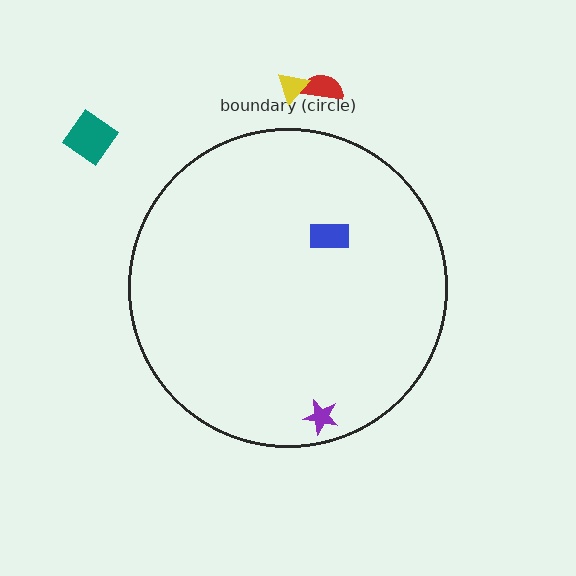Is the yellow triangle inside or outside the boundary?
Outside.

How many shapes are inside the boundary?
2 inside, 3 outside.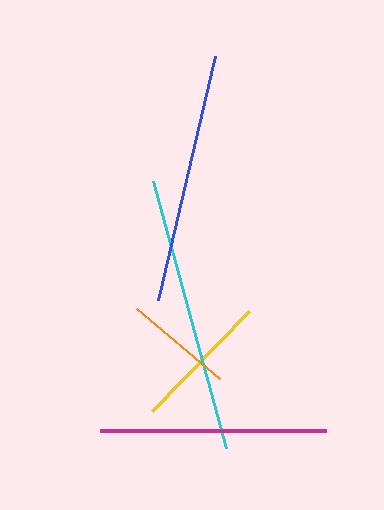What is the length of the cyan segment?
The cyan segment is approximately 277 pixels long.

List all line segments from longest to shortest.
From longest to shortest: cyan, blue, magenta, yellow, orange.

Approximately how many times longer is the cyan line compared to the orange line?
The cyan line is approximately 2.6 times the length of the orange line.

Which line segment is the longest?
The cyan line is the longest at approximately 277 pixels.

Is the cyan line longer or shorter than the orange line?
The cyan line is longer than the orange line.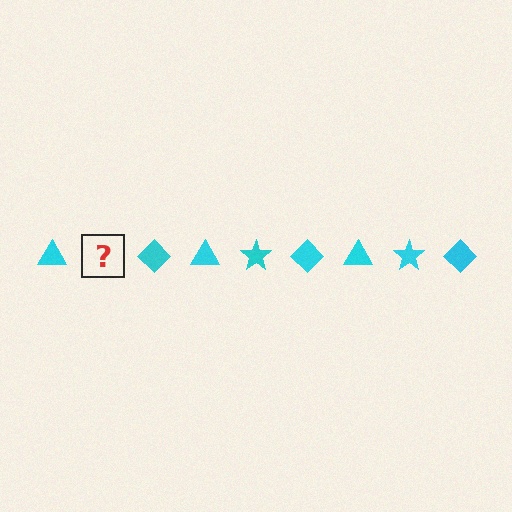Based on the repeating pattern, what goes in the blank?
The blank should be a cyan star.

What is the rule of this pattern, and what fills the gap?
The rule is that the pattern cycles through triangle, star, diamond shapes in cyan. The gap should be filled with a cyan star.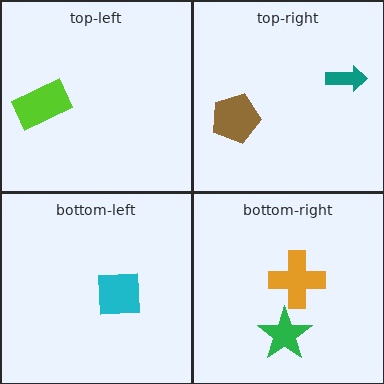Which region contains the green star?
The bottom-right region.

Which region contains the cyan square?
The bottom-left region.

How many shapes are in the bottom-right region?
2.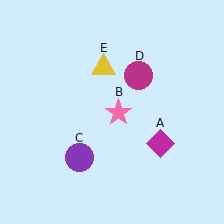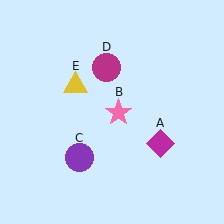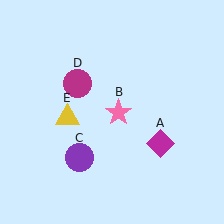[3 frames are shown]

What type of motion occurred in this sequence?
The magenta circle (object D), yellow triangle (object E) rotated counterclockwise around the center of the scene.